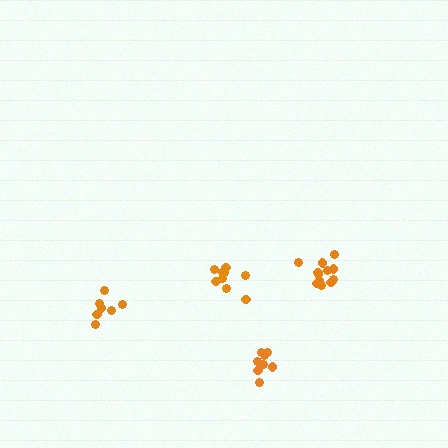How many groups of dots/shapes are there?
There are 4 groups.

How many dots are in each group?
Group 1: 9 dots, Group 2: 12 dots, Group 3: 7 dots, Group 4: 9 dots (37 total).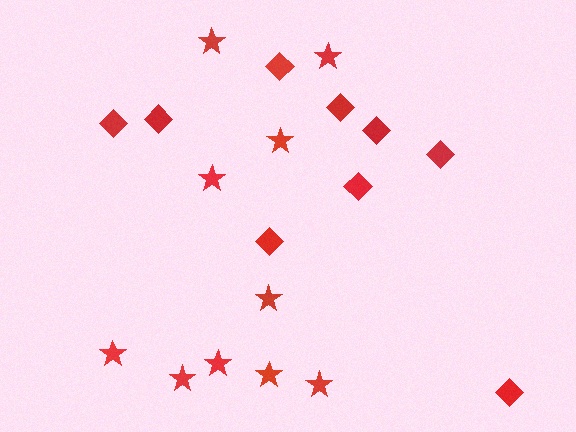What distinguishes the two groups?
There are 2 groups: one group of stars (10) and one group of diamonds (9).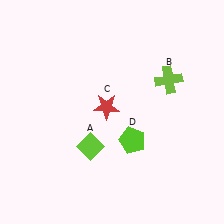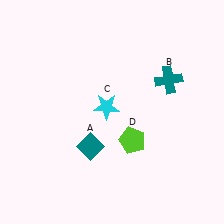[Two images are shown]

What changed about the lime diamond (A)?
In Image 1, A is lime. In Image 2, it changed to teal.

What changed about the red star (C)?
In Image 1, C is red. In Image 2, it changed to cyan.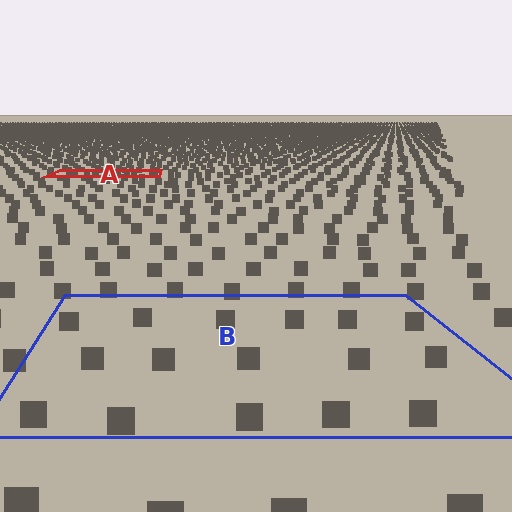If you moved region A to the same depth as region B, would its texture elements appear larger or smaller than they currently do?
They would appear larger. At a closer depth, the same texture elements are projected at a bigger on-screen size.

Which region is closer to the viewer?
Region B is closer. The texture elements there are larger and more spread out.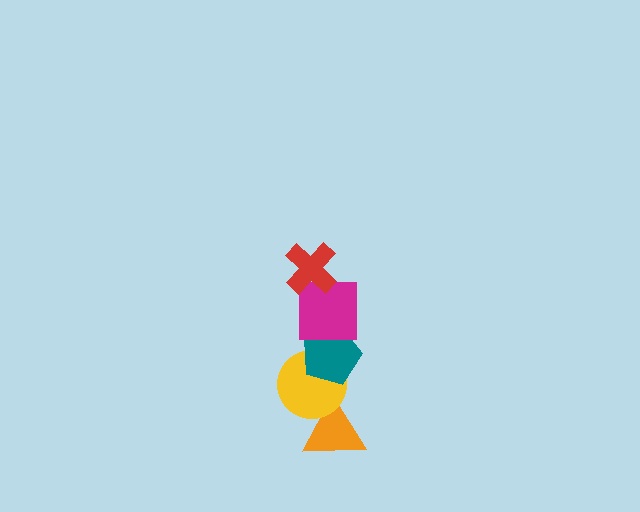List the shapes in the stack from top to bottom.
From top to bottom: the red cross, the magenta square, the teal pentagon, the yellow circle, the orange triangle.